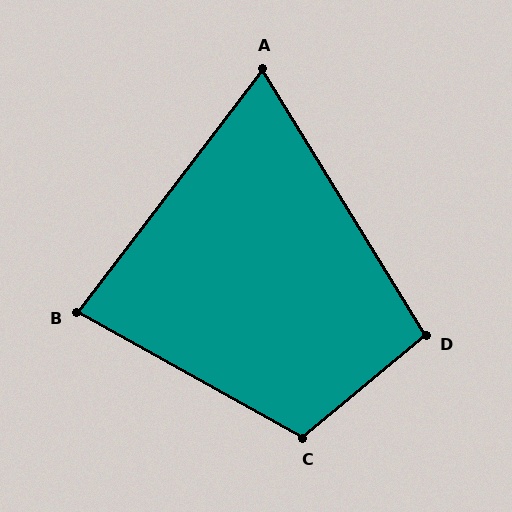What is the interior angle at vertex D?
Approximately 98 degrees (obtuse).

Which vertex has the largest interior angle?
C, at approximately 111 degrees.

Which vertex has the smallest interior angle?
A, at approximately 69 degrees.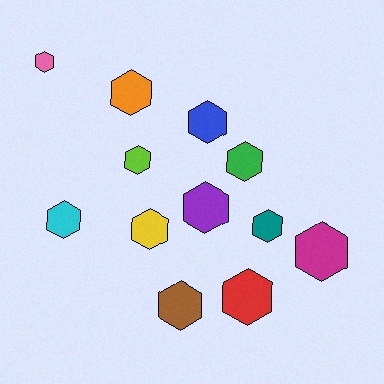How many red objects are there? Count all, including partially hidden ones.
There is 1 red object.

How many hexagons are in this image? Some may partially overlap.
There are 12 hexagons.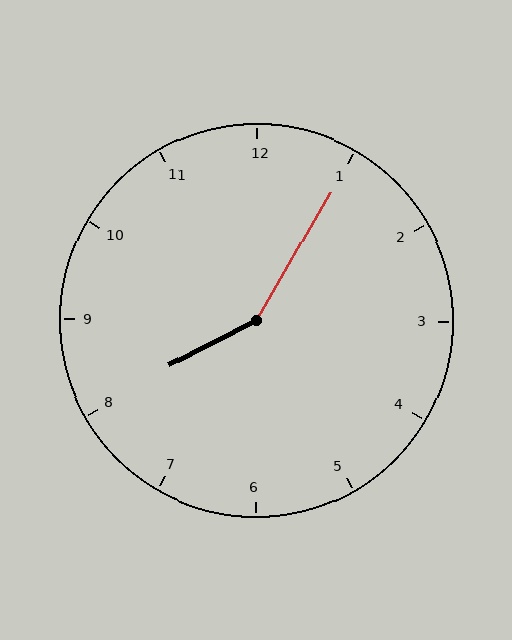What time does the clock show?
8:05.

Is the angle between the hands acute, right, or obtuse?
It is obtuse.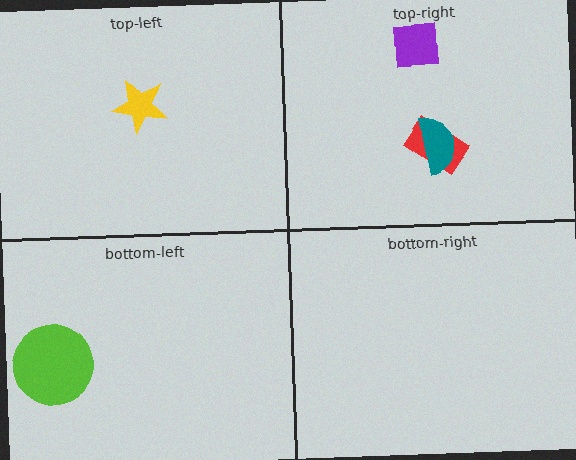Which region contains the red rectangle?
The top-right region.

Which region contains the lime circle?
The bottom-left region.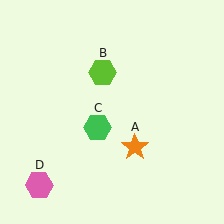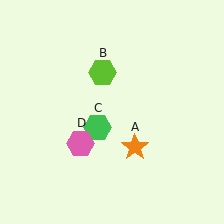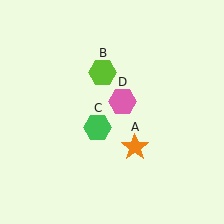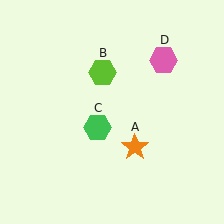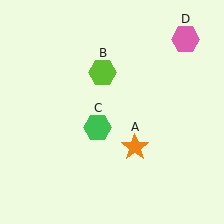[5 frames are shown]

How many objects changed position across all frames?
1 object changed position: pink hexagon (object D).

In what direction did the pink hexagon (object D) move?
The pink hexagon (object D) moved up and to the right.